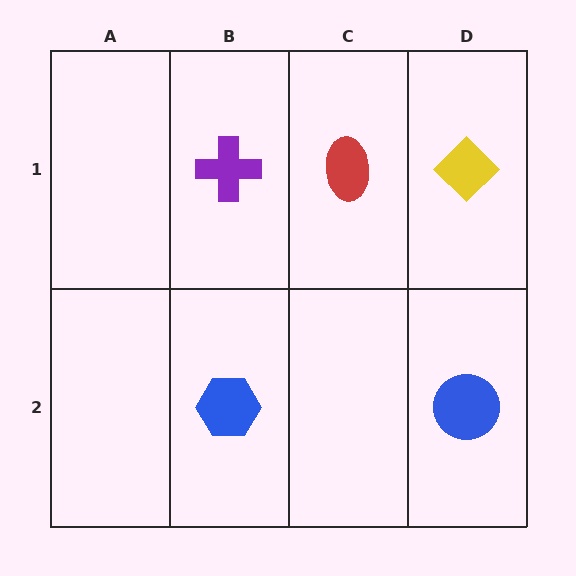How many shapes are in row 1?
3 shapes.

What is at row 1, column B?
A purple cross.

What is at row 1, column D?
A yellow diamond.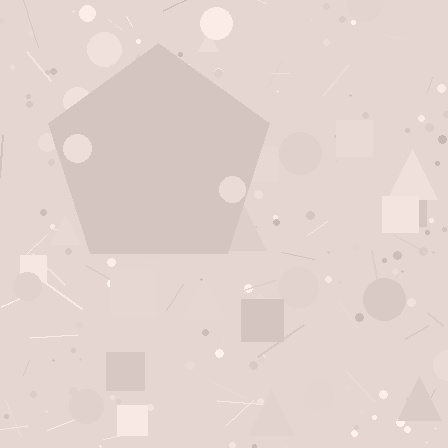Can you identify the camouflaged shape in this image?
The camouflaged shape is a pentagon.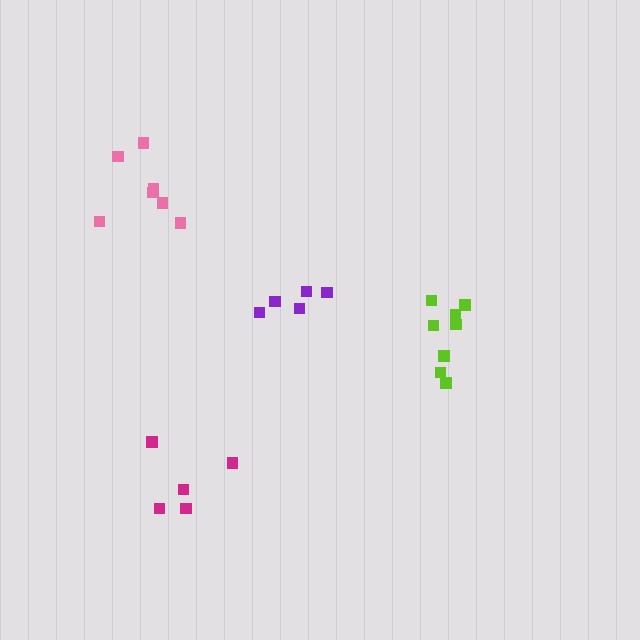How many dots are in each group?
Group 1: 5 dots, Group 2: 7 dots, Group 3: 8 dots, Group 4: 5 dots (25 total).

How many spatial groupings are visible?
There are 4 spatial groupings.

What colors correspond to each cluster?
The clusters are colored: purple, pink, lime, magenta.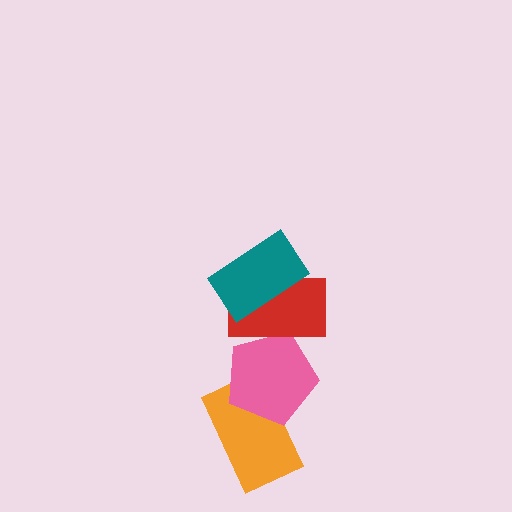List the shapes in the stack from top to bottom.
From top to bottom: the teal rectangle, the red rectangle, the pink pentagon, the orange rectangle.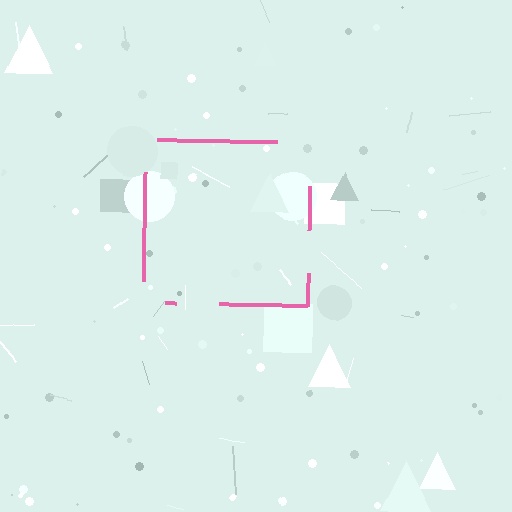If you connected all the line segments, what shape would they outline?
They would outline a square.